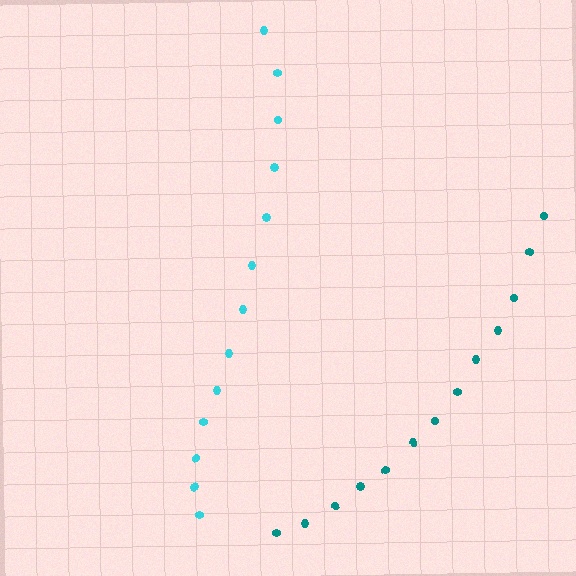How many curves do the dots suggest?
There are 2 distinct paths.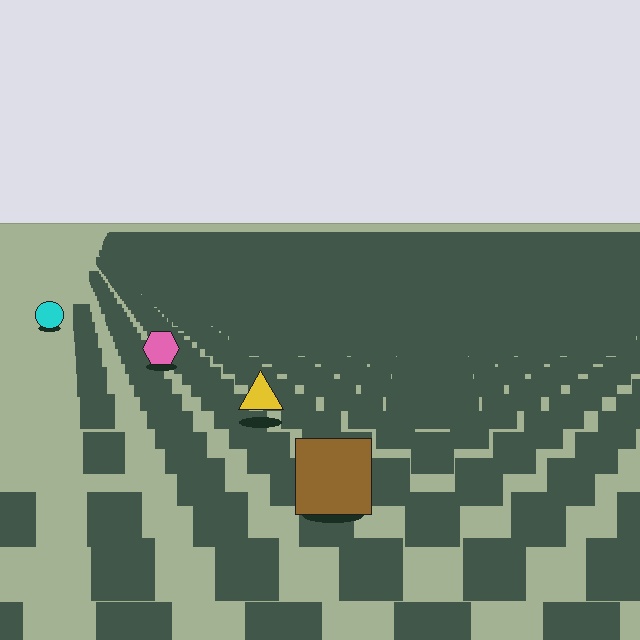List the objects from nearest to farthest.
From nearest to farthest: the brown square, the yellow triangle, the pink hexagon, the cyan circle.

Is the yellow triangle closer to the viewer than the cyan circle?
Yes. The yellow triangle is closer — you can tell from the texture gradient: the ground texture is coarser near it.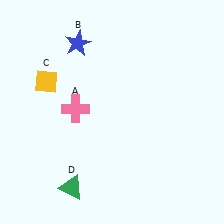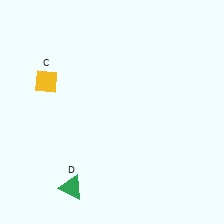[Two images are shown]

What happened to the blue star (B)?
The blue star (B) was removed in Image 2. It was in the top-left area of Image 1.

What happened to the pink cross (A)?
The pink cross (A) was removed in Image 2. It was in the top-left area of Image 1.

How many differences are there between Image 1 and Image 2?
There are 2 differences between the two images.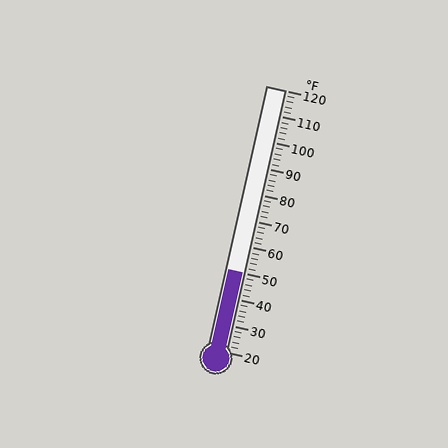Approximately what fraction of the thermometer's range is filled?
The thermometer is filled to approximately 30% of its range.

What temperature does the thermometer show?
The thermometer shows approximately 50°F.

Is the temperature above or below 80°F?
The temperature is below 80°F.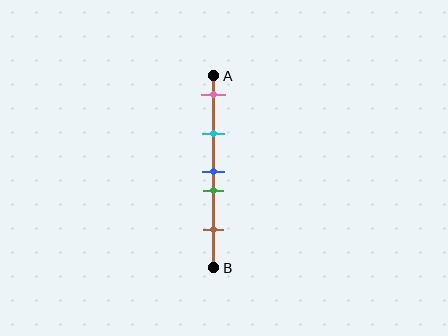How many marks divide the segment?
There are 5 marks dividing the segment.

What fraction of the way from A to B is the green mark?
The green mark is approximately 60% (0.6) of the way from A to B.